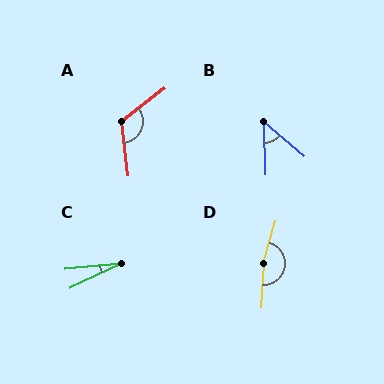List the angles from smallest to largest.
C (20°), B (47°), A (121°), D (167°).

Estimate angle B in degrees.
Approximately 47 degrees.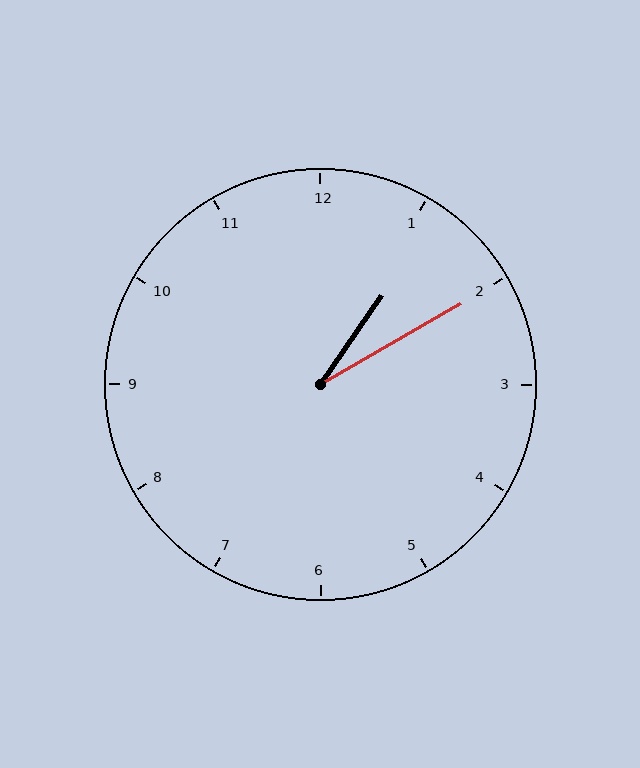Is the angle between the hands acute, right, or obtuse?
It is acute.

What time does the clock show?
1:10.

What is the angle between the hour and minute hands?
Approximately 25 degrees.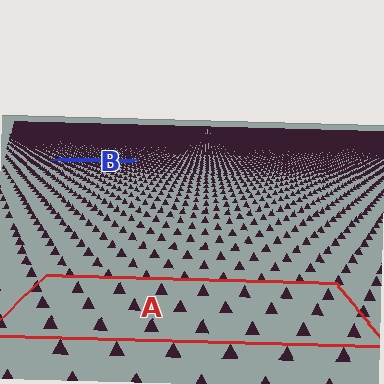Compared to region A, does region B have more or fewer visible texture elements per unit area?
Region B has more texture elements per unit area — they are packed more densely because it is farther away.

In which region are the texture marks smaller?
The texture marks are smaller in region B, because it is farther away.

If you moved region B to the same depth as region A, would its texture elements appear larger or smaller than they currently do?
They would appear larger. At a closer depth, the same texture elements are projected at a bigger on-screen size.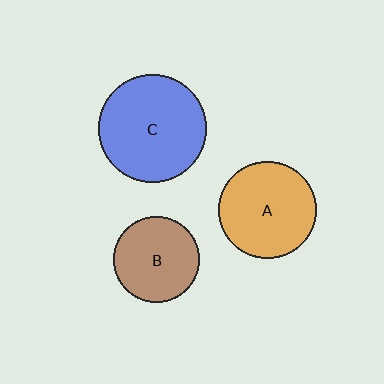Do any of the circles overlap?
No, none of the circles overlap.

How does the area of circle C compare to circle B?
Approximately 1.6 times.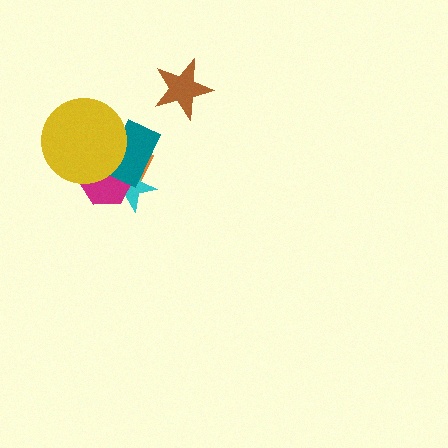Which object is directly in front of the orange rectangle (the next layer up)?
The cyan star is directly in front of the orange rectangle.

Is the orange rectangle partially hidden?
Yes, it is partially covered by another shape.